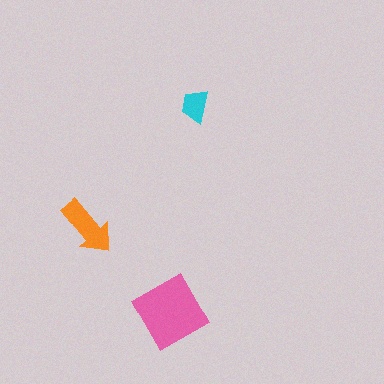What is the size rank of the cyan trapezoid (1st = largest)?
3rd.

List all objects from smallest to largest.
The cyan trapezoid, the orange arrow, the pink diamond.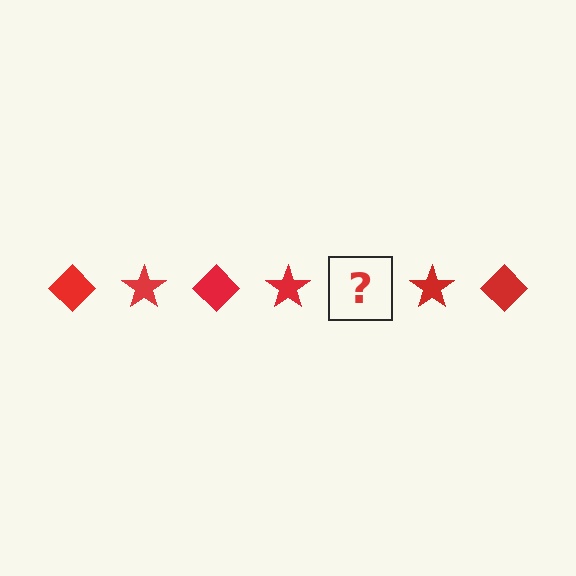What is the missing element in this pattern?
The missing element is a red diamond.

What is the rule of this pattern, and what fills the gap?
The rule is that the pattern cycles through diamond, star shapes in red. The gap should be filled with a red diamond.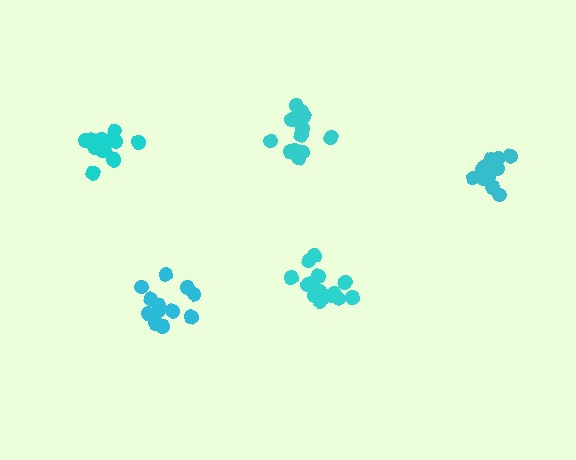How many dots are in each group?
Group 1: 13 dots, Group 2: 12 dots, Group 3: 11 dots, Group 4: 14 dots, Group 5: 13 dots (63 total).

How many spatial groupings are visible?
There are 5 spatial groupings.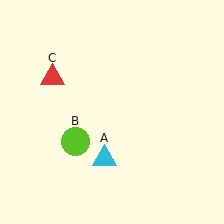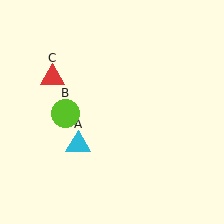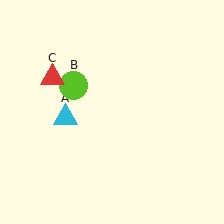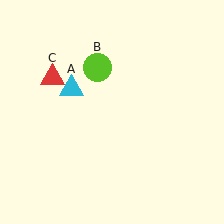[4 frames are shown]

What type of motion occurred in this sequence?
The cyan triangle (object A), lime circle (object B) rotated clockwise around the center of the scene.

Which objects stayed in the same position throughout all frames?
Red triangle (object C) remained stationary.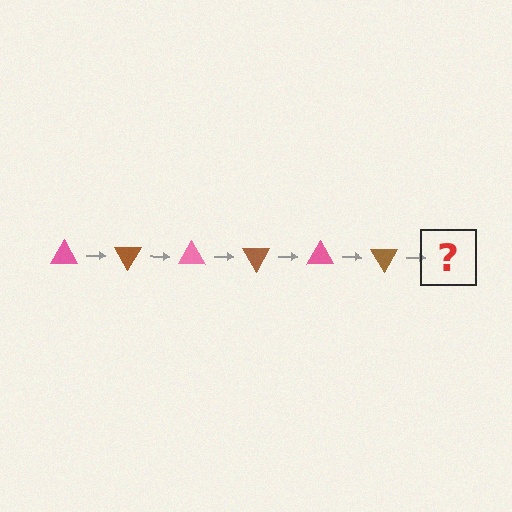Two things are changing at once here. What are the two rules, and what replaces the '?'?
The two rules are that it rotates 60 degrees each step and the color cycles through pink and brown. The '?' should be a pink triangle, rotated 360 degrees from the start.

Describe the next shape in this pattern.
It should be a pink triangle, rotated 360 degrees from the start.